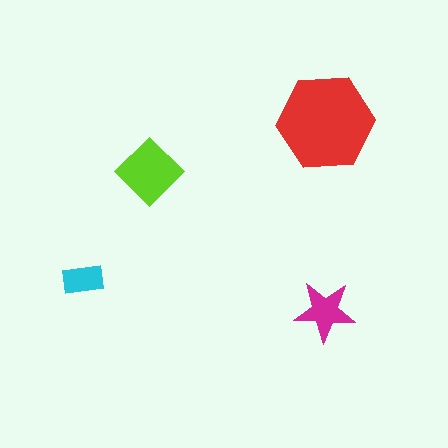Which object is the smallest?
The cyan rectangle.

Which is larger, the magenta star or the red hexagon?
The red hexagon.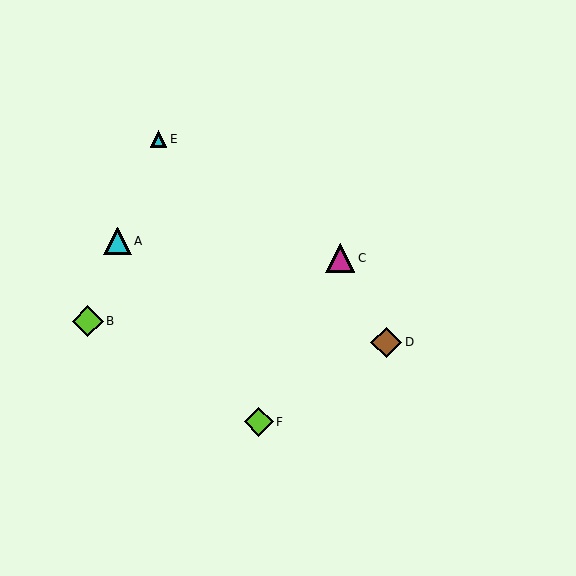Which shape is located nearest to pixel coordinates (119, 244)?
The cyan triangle (labeled A) at (118, 241) is nearest to that location.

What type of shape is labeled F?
Shape F is a lime diamond.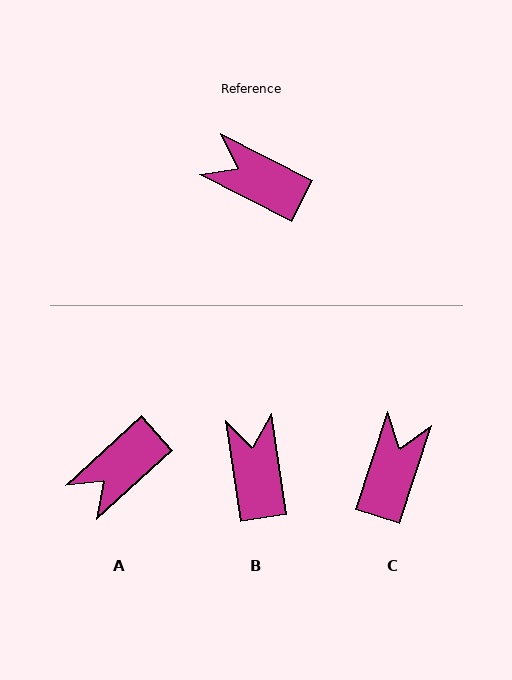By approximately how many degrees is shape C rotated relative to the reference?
Approximately 81 degrees clockwise.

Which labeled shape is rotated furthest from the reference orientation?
C, about 81 degrees away.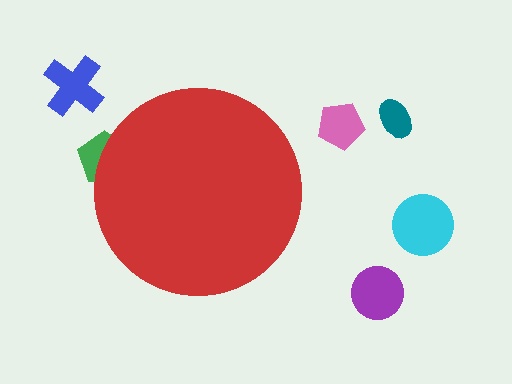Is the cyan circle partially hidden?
No, the cyan circle is fully visible.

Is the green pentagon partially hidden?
Yes, the green pentagon is partially hidden behind the red circle.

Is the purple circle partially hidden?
No, the purple circle is fully visible.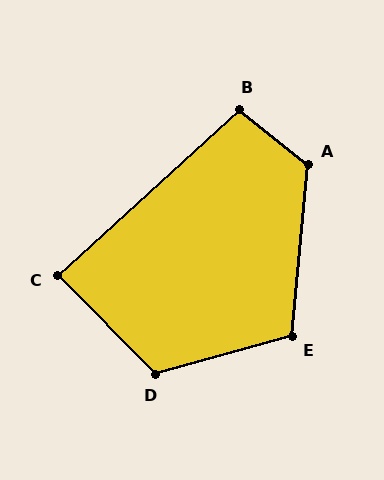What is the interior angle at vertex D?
Approximately 119 degrees (obtuse).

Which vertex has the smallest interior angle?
C, at approximately 88 degrees.